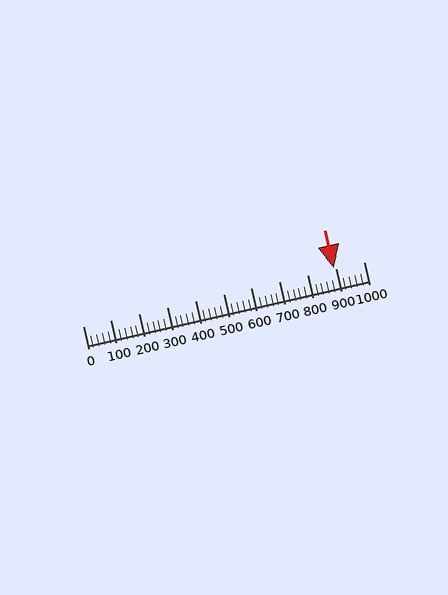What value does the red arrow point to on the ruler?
The red arrow points to approximately 894.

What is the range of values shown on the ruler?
The ruler shows values from 0 to 1000.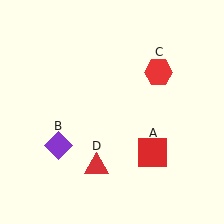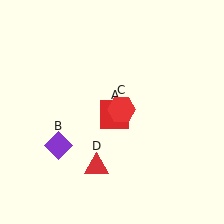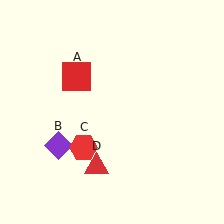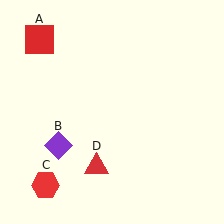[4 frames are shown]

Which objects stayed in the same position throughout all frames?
Purple diamond (object B) and red triangle (object D) remained stationary.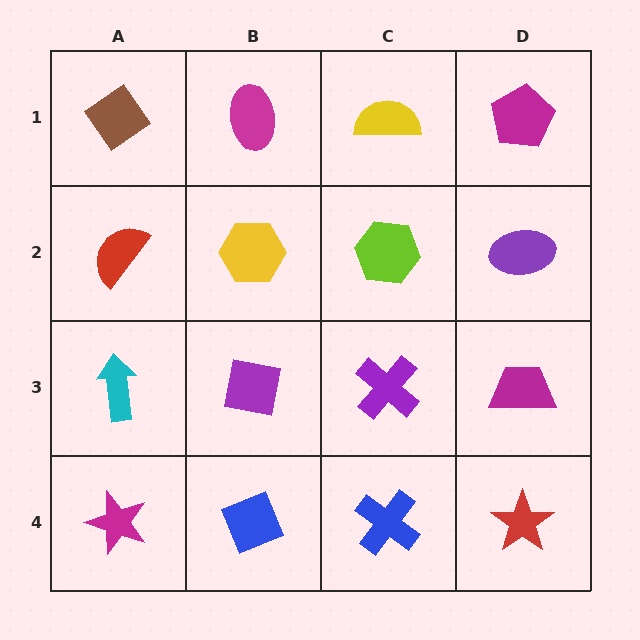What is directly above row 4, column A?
A cyan arrow.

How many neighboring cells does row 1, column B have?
3.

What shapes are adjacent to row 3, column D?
A purple ellipse (row 2, column D), a red star (row 4, column D), a purple cross (row 3, column C).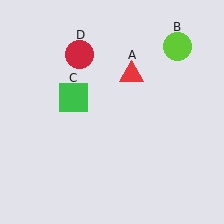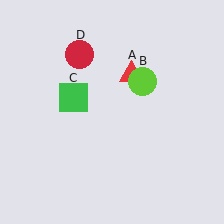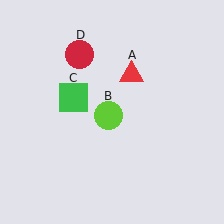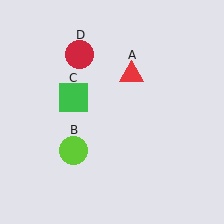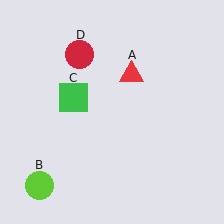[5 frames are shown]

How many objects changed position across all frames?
1 object changed position: lime circle (object B).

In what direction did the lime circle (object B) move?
The lime circle (object B) moved down and to the left.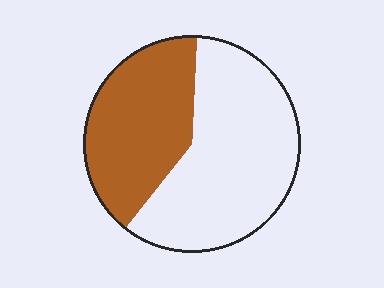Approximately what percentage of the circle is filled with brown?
Approximately 40%.